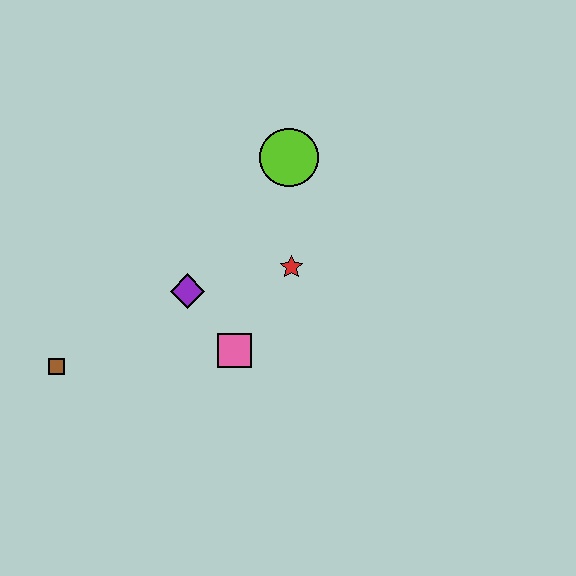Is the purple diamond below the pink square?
No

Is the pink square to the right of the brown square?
Yes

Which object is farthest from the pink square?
The lime circle is farthest from the pink square.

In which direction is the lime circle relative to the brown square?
The lime circle is to the right of the brown square.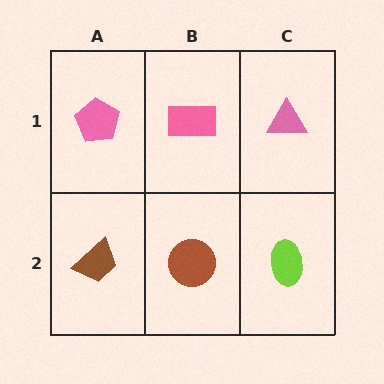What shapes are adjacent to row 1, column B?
A brown circle (row 2, column B), a pink pentagon (row 1, column A), a pink triangle (row 1, column C).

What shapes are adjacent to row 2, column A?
A pink pentagon (row 1, column A), a brown circle (row 2, column B).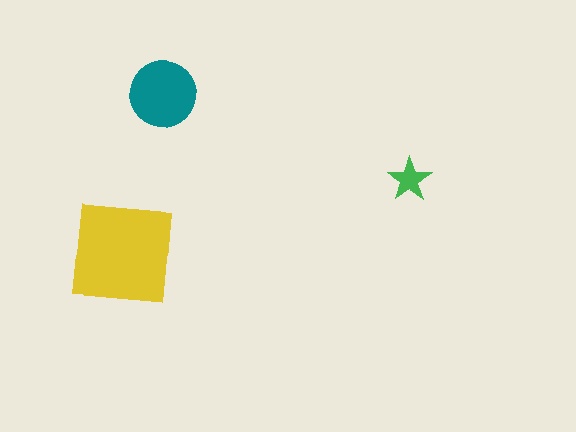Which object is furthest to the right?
The green star is rightmost.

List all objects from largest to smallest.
The yellow square, the teal circle, the green star.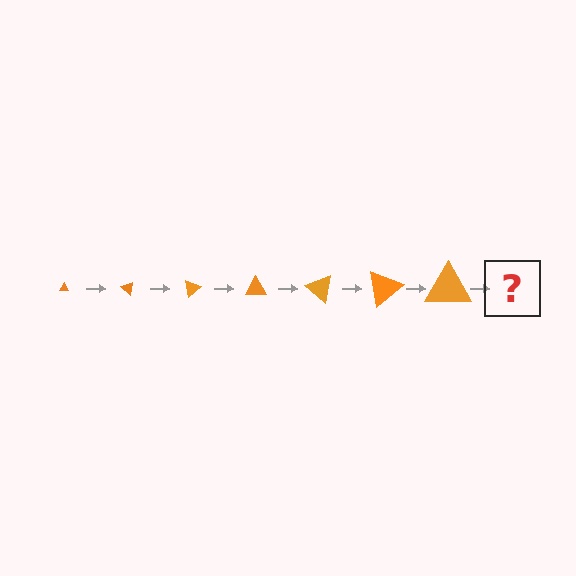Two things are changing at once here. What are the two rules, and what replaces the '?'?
The two rules are that the triangle grows larger each step and it rotates 40 degrees each step. The '?' should be a triangle, larger than the previous one and rotated 280 degrees from the start.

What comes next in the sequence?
The next element should be a triangle, larger than the previous one and rotated 280 degrees from the start.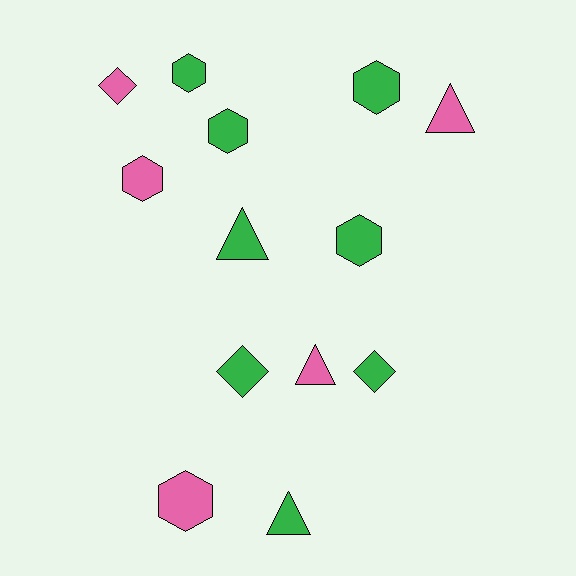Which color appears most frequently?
Green, with 8 objects.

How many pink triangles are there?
There are 2 pink triangles.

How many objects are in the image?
There are 13 objects.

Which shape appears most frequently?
Hexagon, with 6 objects.